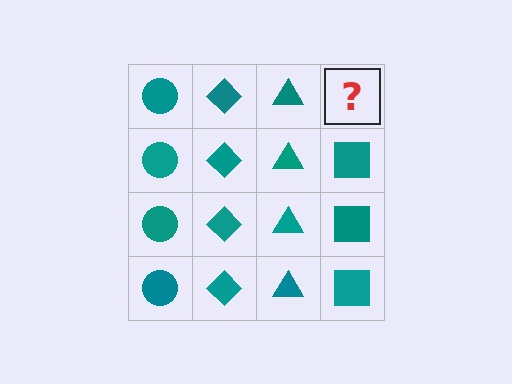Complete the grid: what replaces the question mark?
The question mark should be replaced with a teal square.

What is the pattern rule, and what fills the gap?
The rule is that each column has a consistent shape. The gap should be filled with a teal square.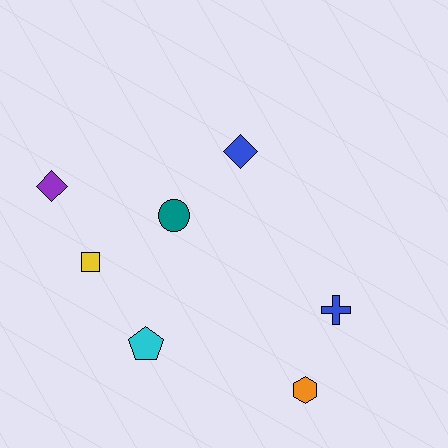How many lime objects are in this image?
There are no lime objects.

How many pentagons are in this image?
There is 1 pentagon.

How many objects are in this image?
There are 7 objects.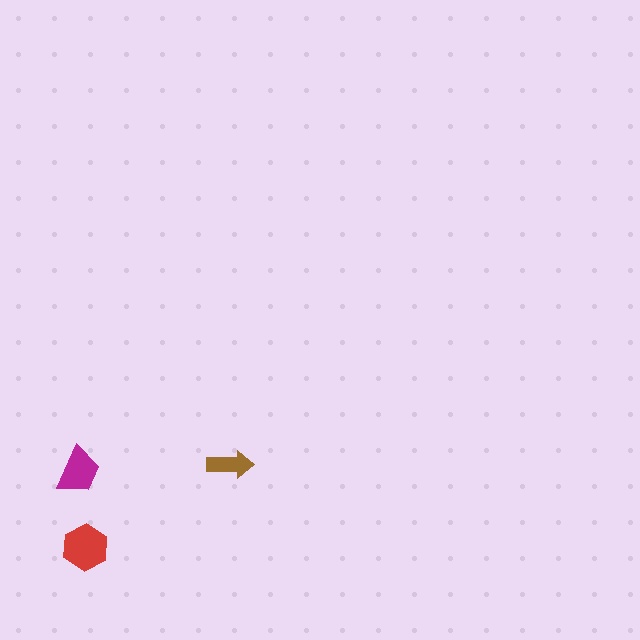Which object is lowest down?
The red hexagon is bottommost.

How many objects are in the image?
There are 3 objects in the image.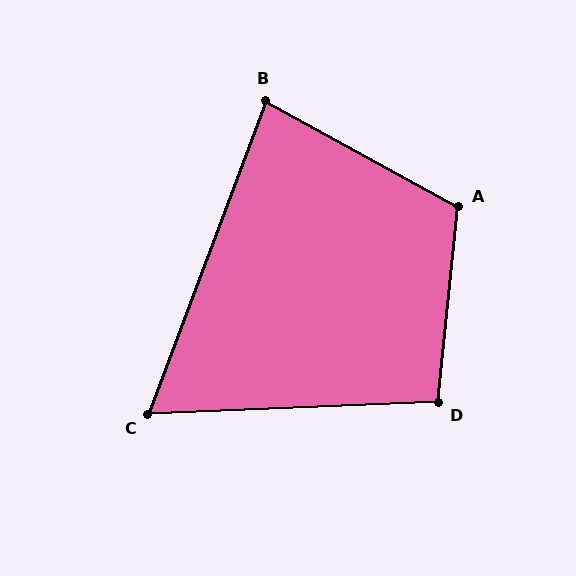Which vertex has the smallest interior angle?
C, at approximately 67 degrees.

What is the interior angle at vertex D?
Approximately 98 degrees (obtuse).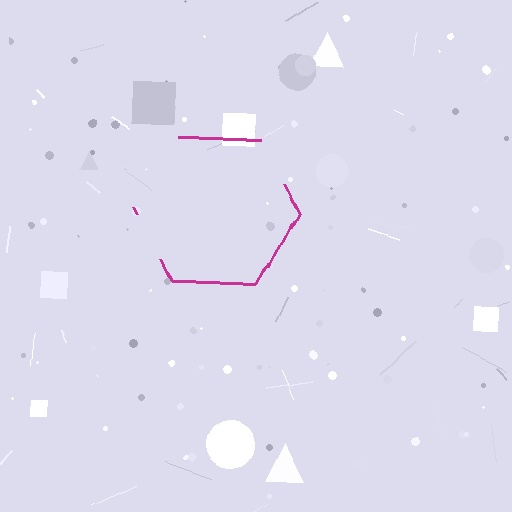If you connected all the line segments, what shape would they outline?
They would outline a hexagon.